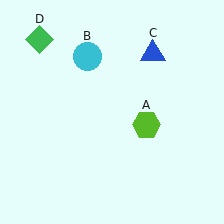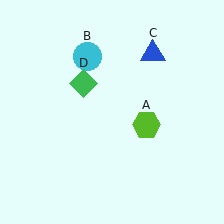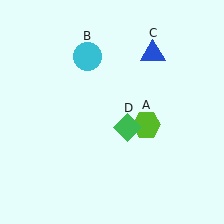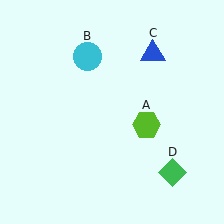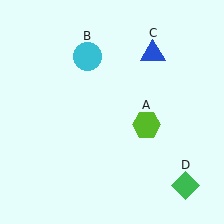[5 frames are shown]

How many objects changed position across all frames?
1 object changed position: green diamond (object D).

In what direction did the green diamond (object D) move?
The green diamond (object D) moved down and to the right.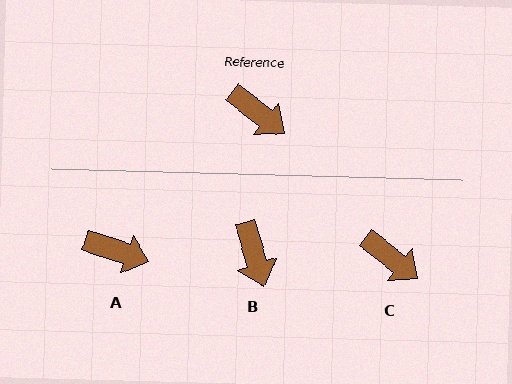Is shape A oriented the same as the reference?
No, it is off by about 20 degrees.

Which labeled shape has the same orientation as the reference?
C.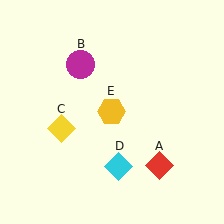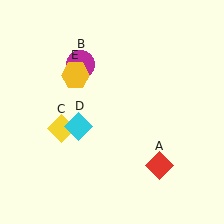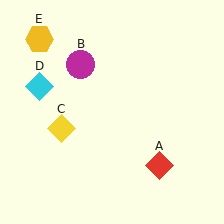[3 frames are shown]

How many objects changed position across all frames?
2 objects changed position: cyan diamond (object D), yellow hexagon (object E).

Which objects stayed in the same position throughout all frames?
Red diamond (object A) and magenta circle (object B) and yellow diamond (object C) remained stationary.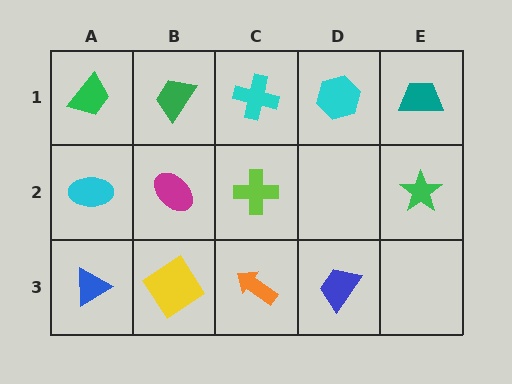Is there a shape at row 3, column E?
No, that cell is empty.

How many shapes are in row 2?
4 shapes.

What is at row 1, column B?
A green trapezoid.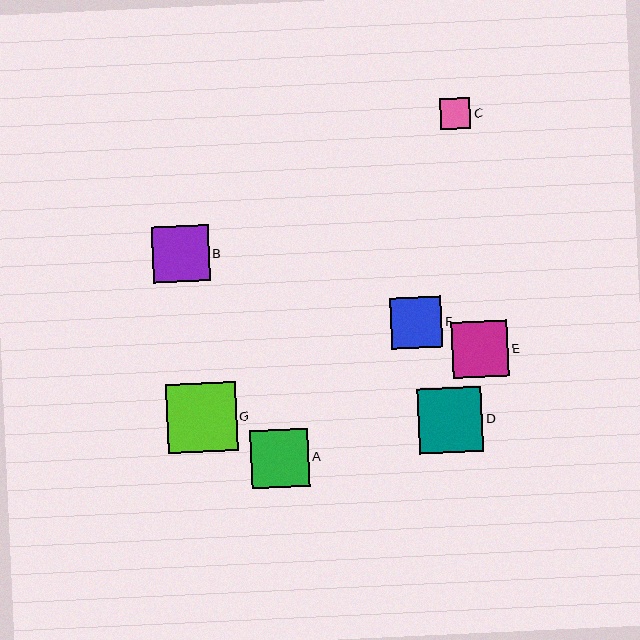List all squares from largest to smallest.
From largest to smallest: G, D, A, B, E, F, C.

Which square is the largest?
Square G is the largest with a size of approximately 69 pixels.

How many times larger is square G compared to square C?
Square G is approximately 2.3 times the size of square C.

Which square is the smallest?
Square C is the smallest with a size of approximately 30 pixels.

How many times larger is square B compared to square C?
Square B is approximately 1.8 times the size of square C.